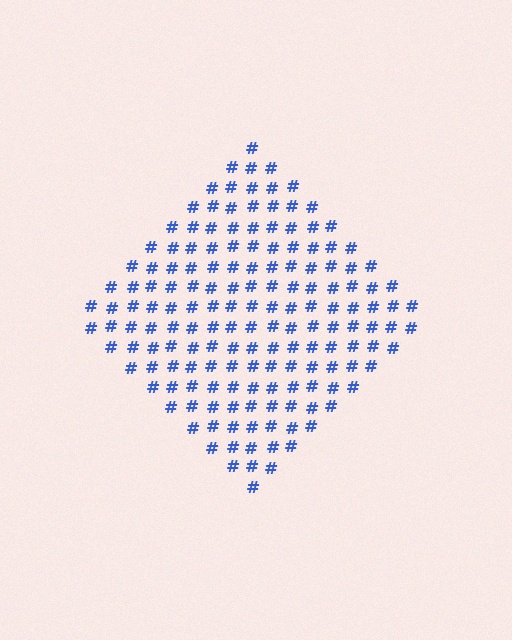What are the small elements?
The small elements are hash symbols.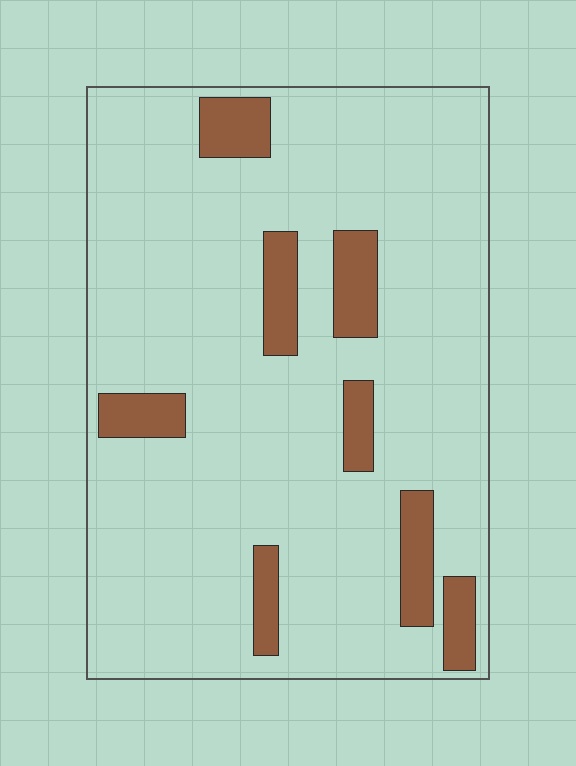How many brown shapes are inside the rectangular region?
8.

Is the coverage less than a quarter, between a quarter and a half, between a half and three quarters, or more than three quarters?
Less than a quarter.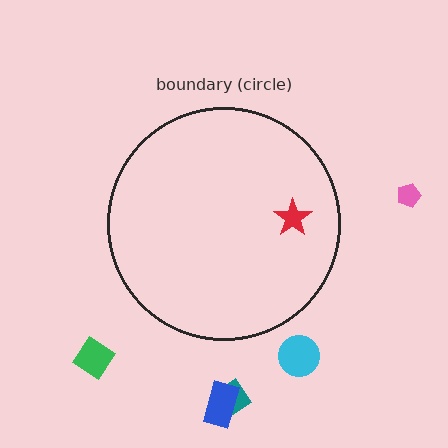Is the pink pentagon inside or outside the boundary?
Outside.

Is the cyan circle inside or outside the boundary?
Outside.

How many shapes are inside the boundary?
1 inside, 5 outside.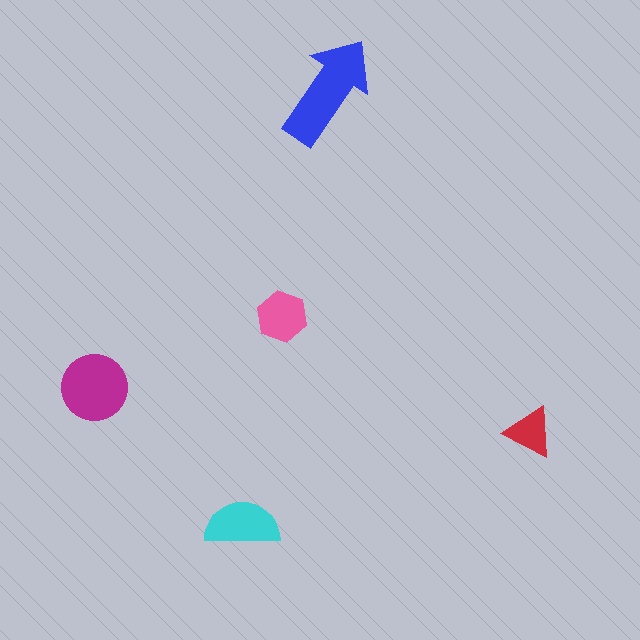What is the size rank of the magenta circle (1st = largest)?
2nd.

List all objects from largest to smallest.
The blue arrow, the magenta circle, the cyan semicircle, the pink hexagon, the red triangle.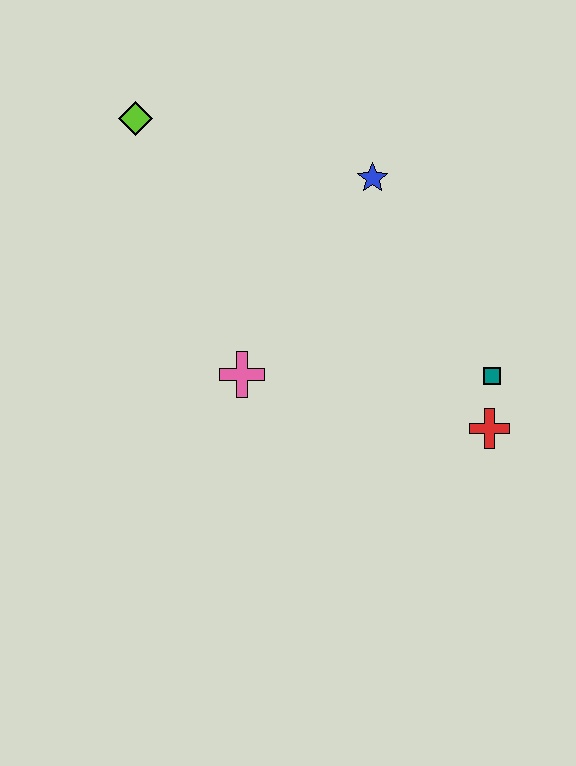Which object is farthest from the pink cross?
The lime diamond is farthest from the pink cross.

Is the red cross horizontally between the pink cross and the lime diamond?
No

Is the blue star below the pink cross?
No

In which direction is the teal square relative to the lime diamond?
The teal square is to the right of the lime diamond.